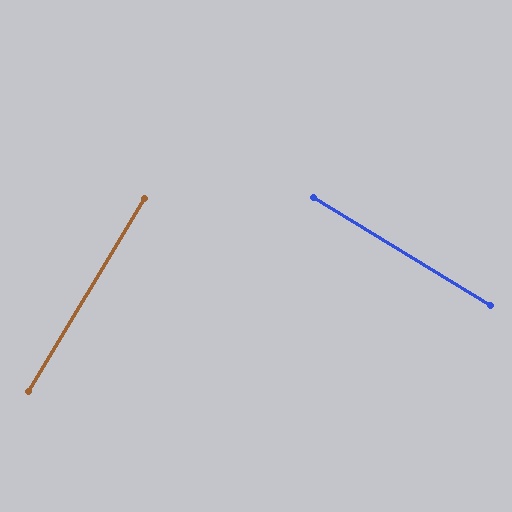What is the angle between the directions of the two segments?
Approximately 90 degrees.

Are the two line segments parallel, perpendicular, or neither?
Perpendicular — they meet at approximately 90°.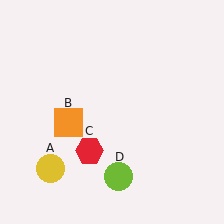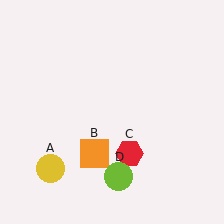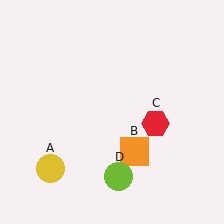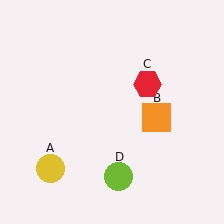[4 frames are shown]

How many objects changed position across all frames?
2 objects changed position: orange square (object B), red hexagon (object C).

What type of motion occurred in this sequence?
The orange square (object B), red hexagon (object C) rotated counterclockwise around the center of the scene.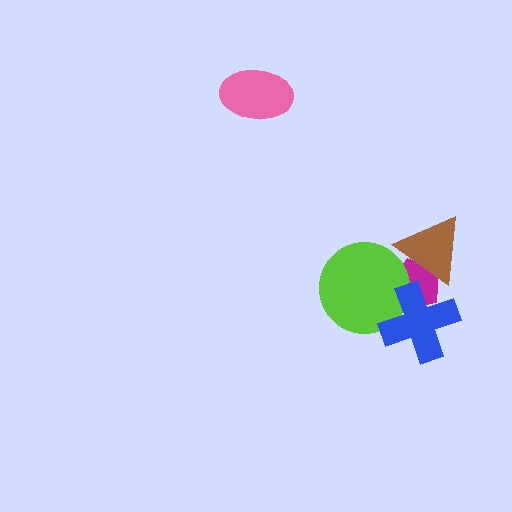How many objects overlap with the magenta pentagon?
3 objects overlap with the magenta pentagon.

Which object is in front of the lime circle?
The blue cross is in front of the lime circle.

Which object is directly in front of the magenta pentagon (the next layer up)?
The brown triangle is directly in front of the magenta pentagon.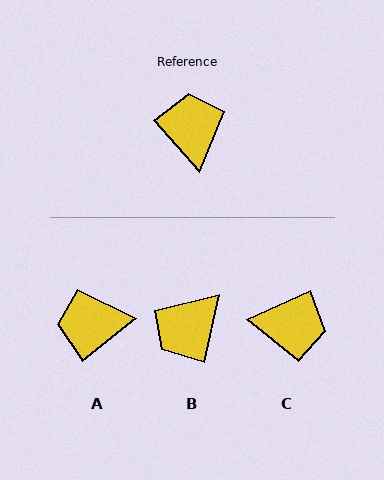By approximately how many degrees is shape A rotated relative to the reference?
Approximately 87 degrees counter-clockwise.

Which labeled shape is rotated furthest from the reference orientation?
B, about 126 degrees away.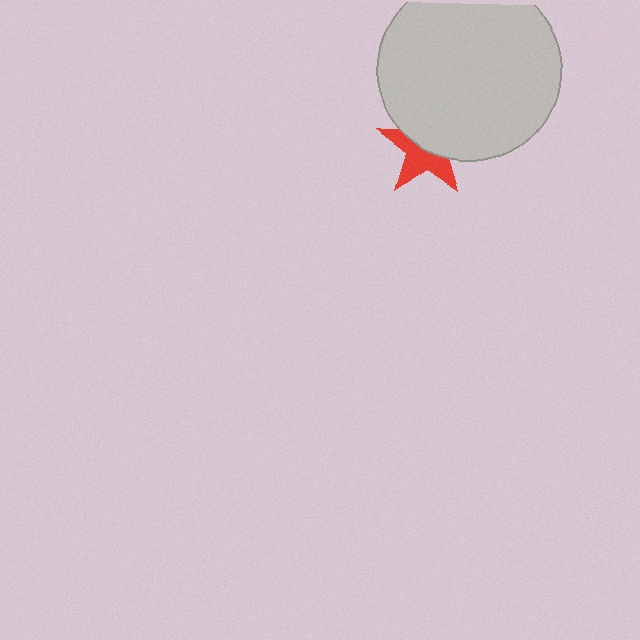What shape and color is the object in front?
The object in front is a light gray circle.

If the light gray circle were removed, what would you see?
You would see the complete red star.